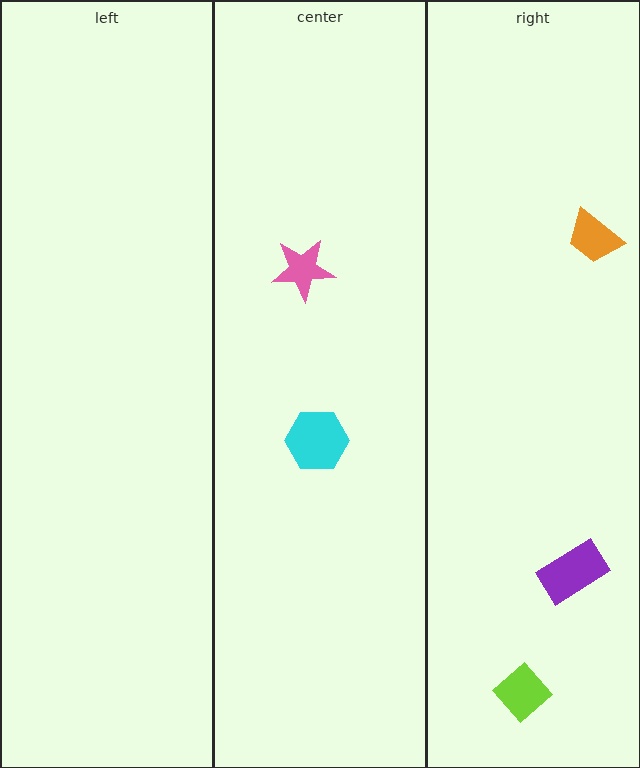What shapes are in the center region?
The pink star, the cyan hexagon.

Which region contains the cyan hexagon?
The center region.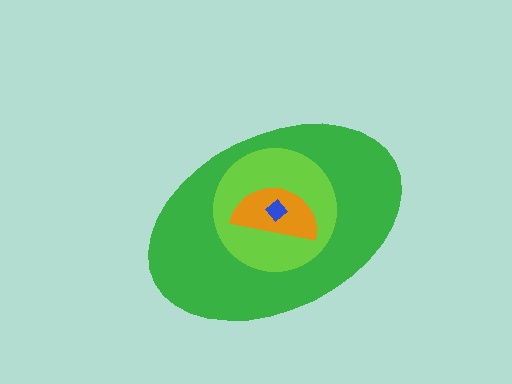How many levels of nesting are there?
4.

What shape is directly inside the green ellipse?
The lime circle.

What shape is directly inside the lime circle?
The orange semicircle.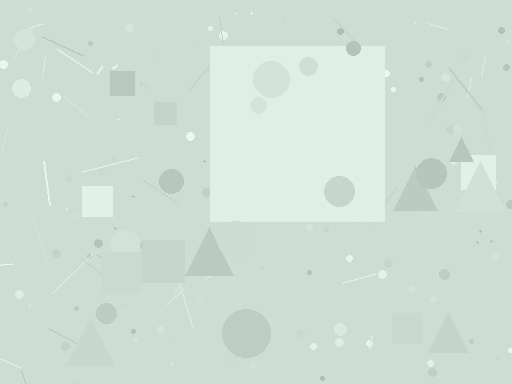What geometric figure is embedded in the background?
A square is embedded in the background.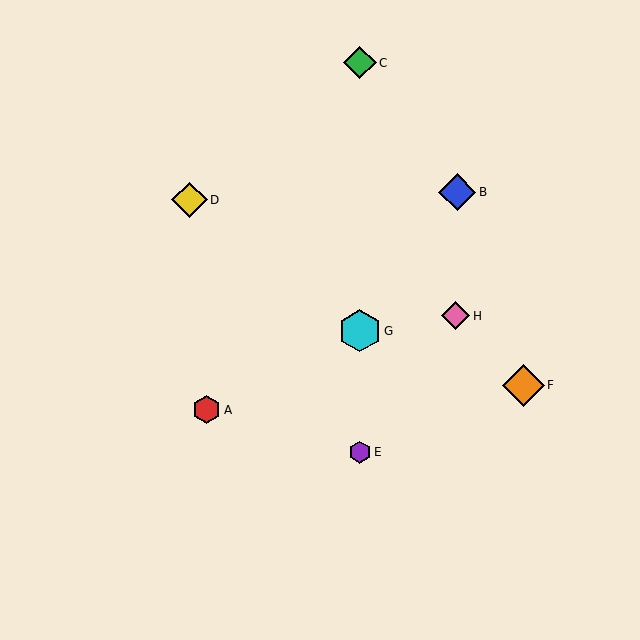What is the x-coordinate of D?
Object D is at x≈189.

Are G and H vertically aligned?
No, G is at x≈360 and H is at x≈456.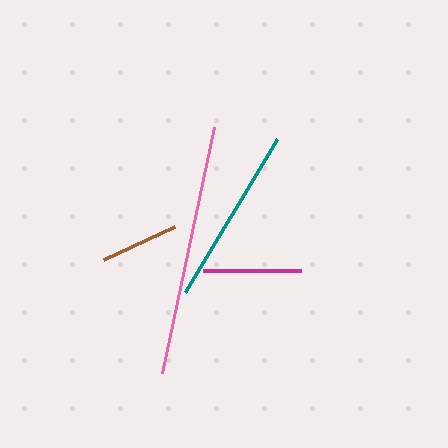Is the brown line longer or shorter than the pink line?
The pink line is longer than the brown line.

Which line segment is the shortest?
The brown line is the shortest at approximately 79 pixels.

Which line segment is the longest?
The pink line is the longest at approximately 251 pixels.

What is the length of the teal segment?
The teal segment is approximately 179 pixels long.